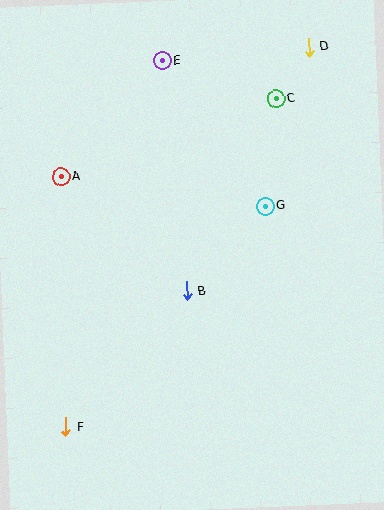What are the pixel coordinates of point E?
Point E is at (162, 61).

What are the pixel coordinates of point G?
Point G is at (265, 206).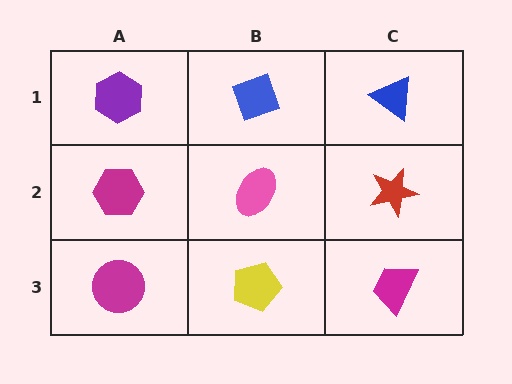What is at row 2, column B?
A pink ellipse.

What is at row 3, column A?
A magenta circle.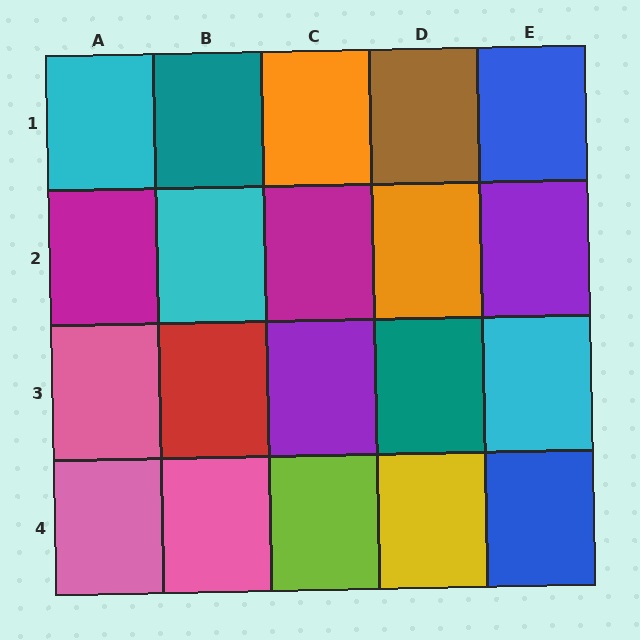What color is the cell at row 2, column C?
Magenta.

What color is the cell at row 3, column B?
Red.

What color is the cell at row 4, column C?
Lime.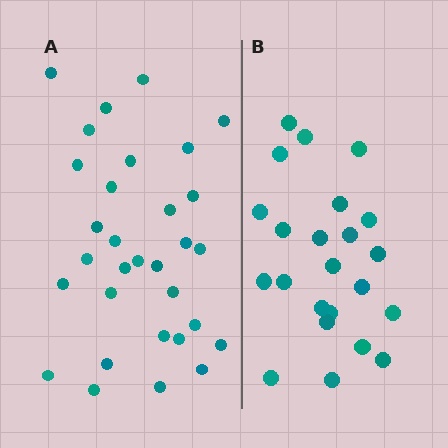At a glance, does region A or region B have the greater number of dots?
Region A (the left region) has more dots.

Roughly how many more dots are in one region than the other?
Region A has roughly 8 or so more dots than region B.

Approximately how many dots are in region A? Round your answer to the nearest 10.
About 30 dots. (The exact count is 31, which rounds to 30.)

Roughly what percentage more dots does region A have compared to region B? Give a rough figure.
About 35% more.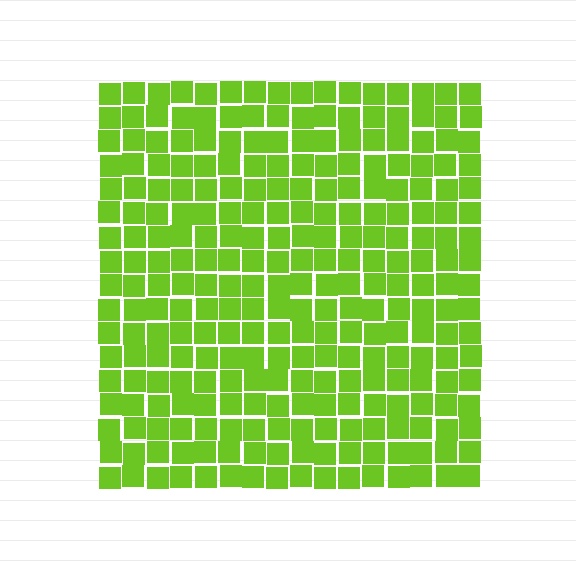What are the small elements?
The small elements are squares.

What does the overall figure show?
The overall figure shows a square.